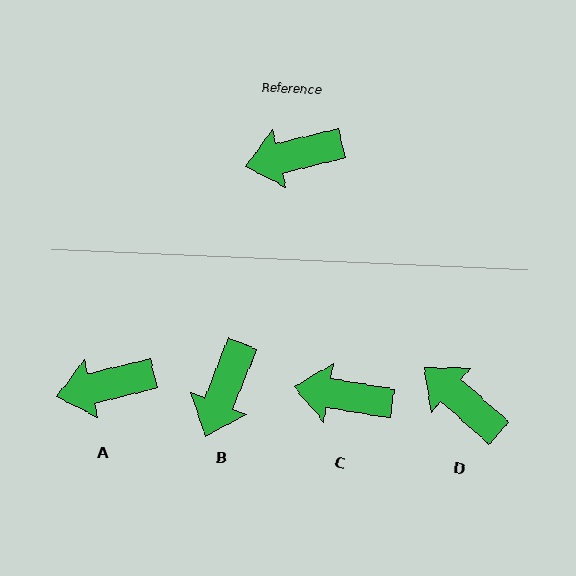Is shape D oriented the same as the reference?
No, it is off by about 55 degrees.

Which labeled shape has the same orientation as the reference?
A.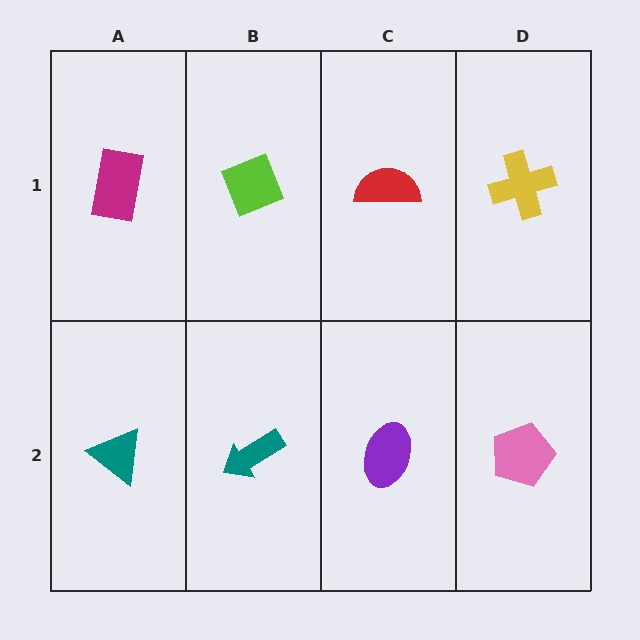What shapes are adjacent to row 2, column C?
A red semicircle (row 1, column C), a teal arrow (row 2, column B), a pink pentagon (row 2, column D).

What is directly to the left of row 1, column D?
A red semicircle.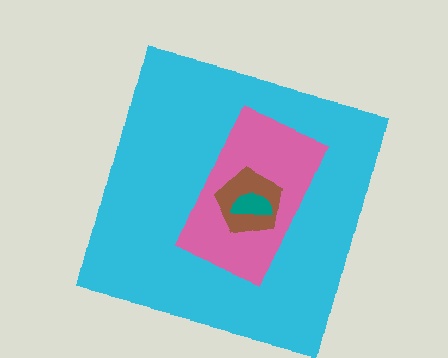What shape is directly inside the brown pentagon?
The teal semicircle.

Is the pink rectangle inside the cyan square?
Yes.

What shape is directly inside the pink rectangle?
The brown pentagon.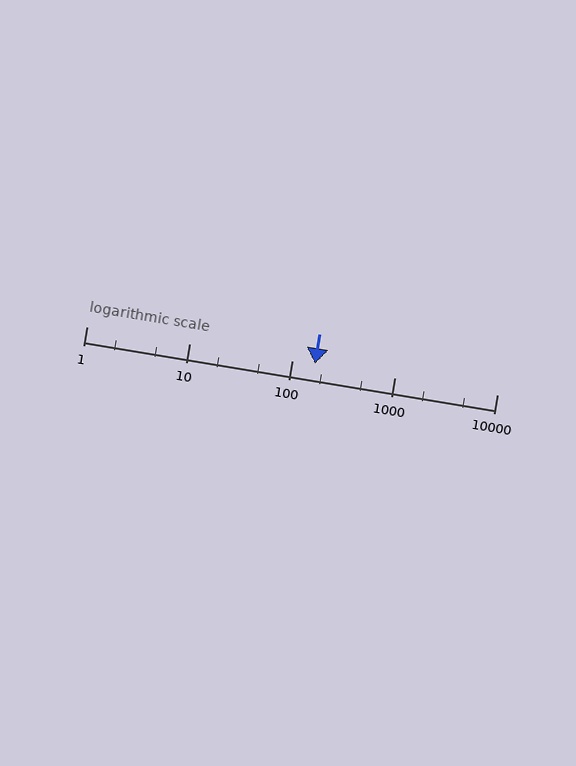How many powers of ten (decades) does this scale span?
The scale spans 4 decades, from 1 to 10000.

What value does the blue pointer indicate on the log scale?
The pointer indicates approximately 170.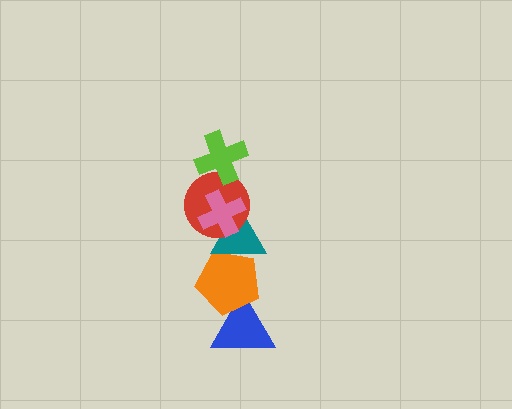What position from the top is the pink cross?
The pink cross is 2nd from the top.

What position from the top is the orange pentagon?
The orange pentagon is 5th from the top.